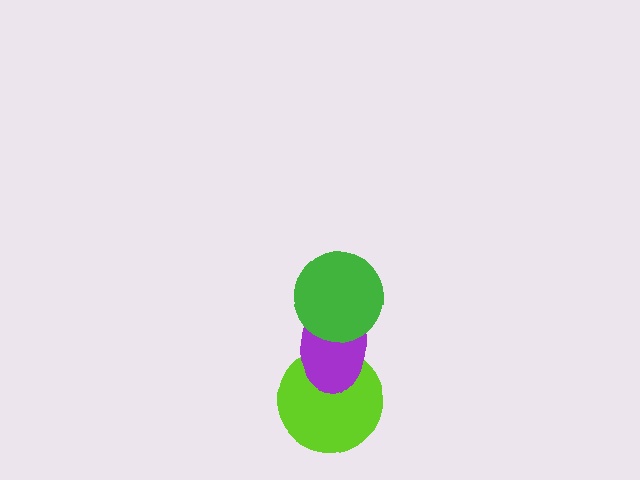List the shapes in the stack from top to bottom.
From top to bottom: the green circle, the purple ellipse, the lime circle.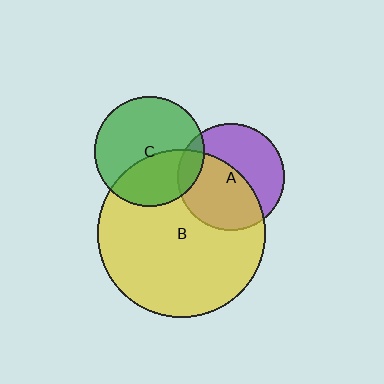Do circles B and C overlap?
Yes.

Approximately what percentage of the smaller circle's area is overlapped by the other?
Approximately 40%.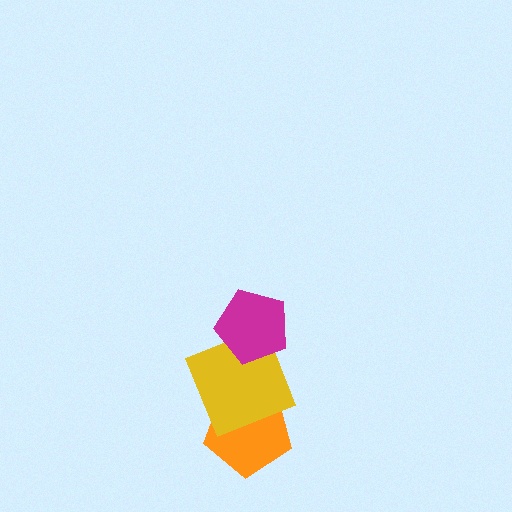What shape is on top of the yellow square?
The magenta pentagon is on top of the yellow square.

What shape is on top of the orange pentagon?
The yellow square is on top of the orange pentagon.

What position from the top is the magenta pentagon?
The magenta pentagon is 1st from the top.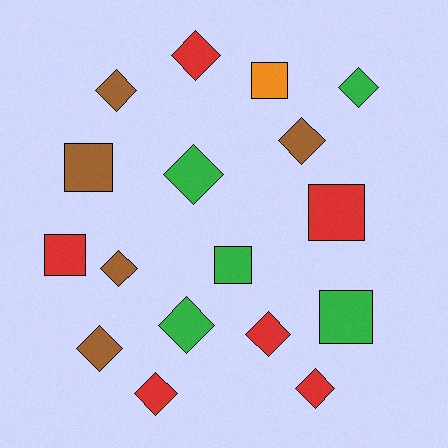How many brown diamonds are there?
There are 4 brown diamonds.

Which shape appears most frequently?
Diamond, with 11 objects.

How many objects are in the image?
There are 17 objects.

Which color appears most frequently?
Red, with 6 objects.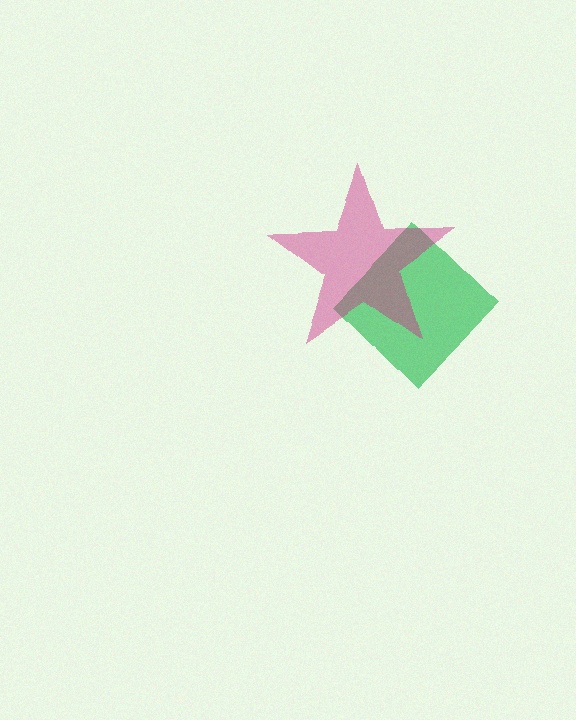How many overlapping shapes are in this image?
There are 2 overlapping shapes in the image.